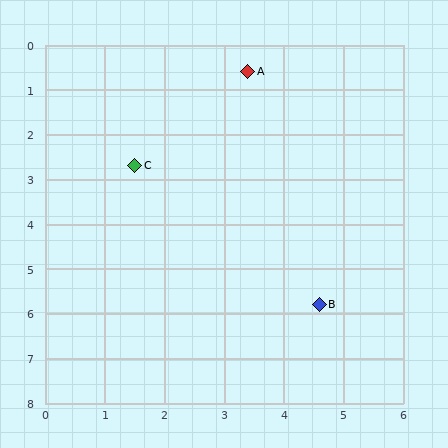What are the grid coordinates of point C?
Point C is at approximately (1.5, 2.7).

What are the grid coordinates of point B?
Point B is at approximately (4.6, 5.8).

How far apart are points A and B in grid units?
Points A and B are about 5.3 grid units apart.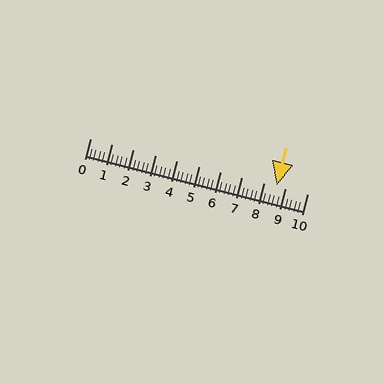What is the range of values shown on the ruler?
The ruler shows values from 0 to 10.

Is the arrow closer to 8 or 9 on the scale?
The arrow is closer to 9.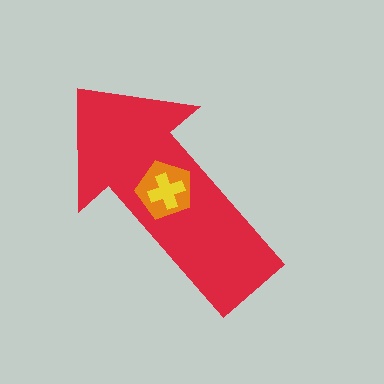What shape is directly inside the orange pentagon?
The yellow cross.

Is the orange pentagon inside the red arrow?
Yes.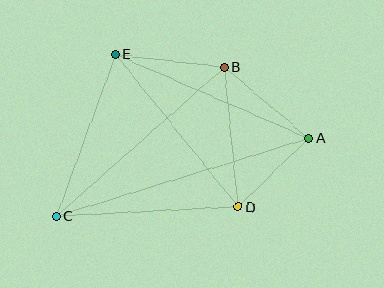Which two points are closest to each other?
Points A and D are closest to each other.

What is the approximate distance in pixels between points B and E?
The distance between B and E is approximately 109 pixels.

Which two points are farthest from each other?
Points A and C are farthest from each other.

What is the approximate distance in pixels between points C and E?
The distance between C and E is approximately 172 pixels.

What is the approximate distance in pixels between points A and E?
The distance between A and E is approximately 211 pixels.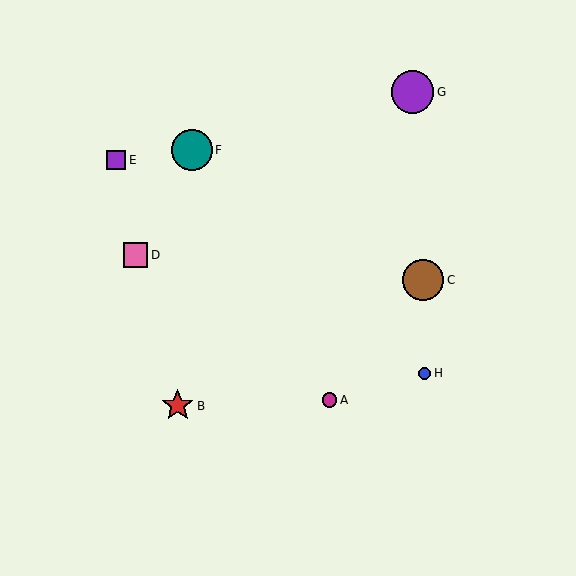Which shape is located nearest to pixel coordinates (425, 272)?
The brown circle (labeled C) at (423, 280) is nearest to that location.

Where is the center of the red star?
The center of the red star is at (178, 406).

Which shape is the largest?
The purple circle (labeled G) is the largest.